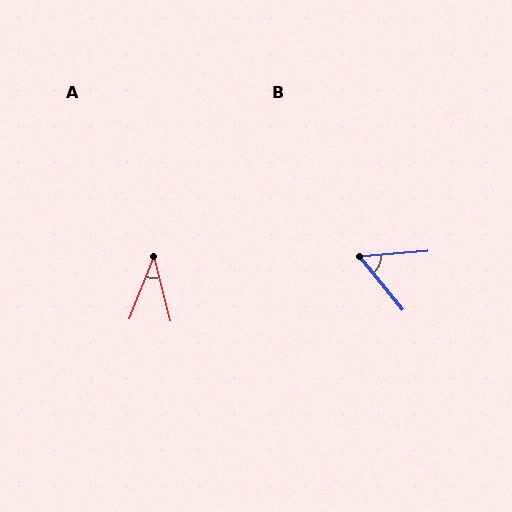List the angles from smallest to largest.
A (37°), B (56°).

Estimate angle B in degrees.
Approximately 56 degrees.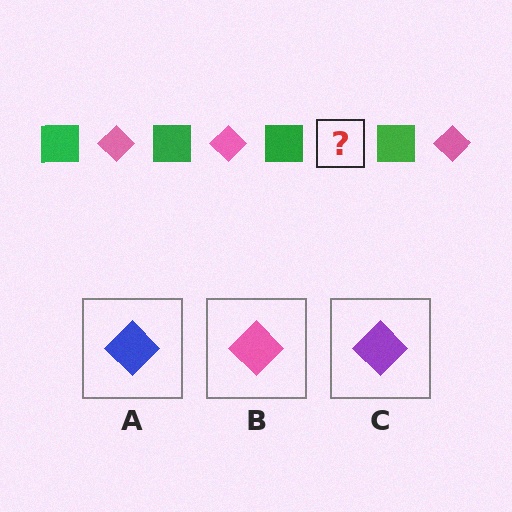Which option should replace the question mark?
Option B.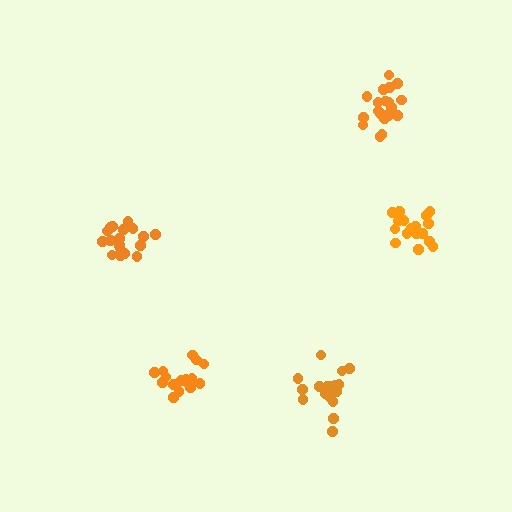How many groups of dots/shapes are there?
There are 5 groups.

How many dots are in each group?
Group 1: 20 dots, Group 2: 19 dots, Group 3: 17 dots, Group 4: 17 dots, Group 5: 20 dots (93 total).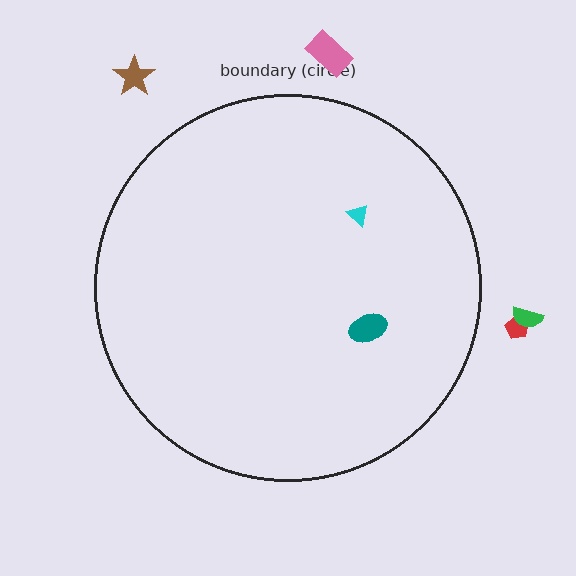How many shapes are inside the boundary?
2 inside, 4 outside.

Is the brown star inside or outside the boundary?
Outside.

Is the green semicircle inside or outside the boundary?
Outside.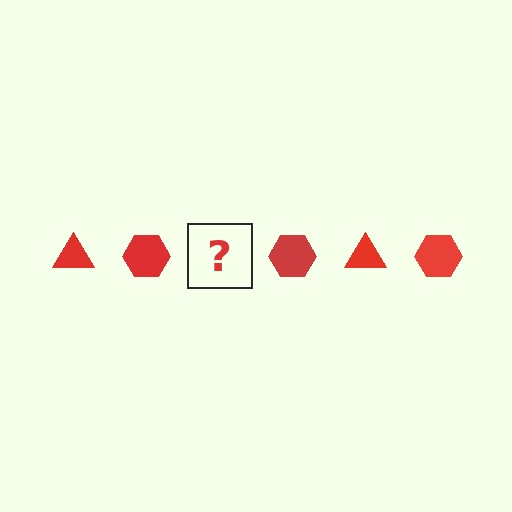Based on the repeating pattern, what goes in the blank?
The blank should be a red triangle.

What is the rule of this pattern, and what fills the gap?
The rule is that the pattern cycles through triangle, hexagon shapes in red. The gap should be filled with a red triangle.